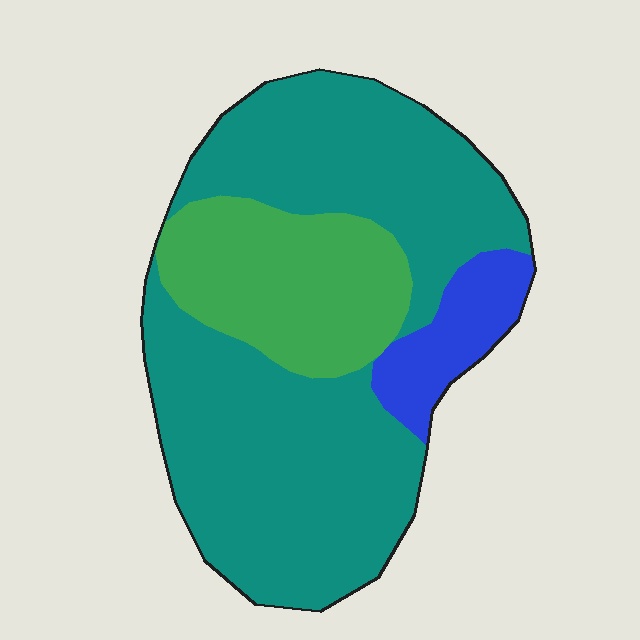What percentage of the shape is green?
Green covers around 25% of the shape.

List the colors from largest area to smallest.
From largest to smallest: teal, green, blue.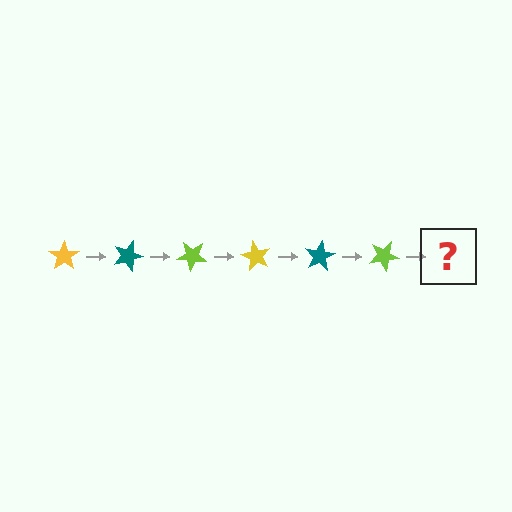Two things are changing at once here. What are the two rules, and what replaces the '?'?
The two rules are that it rotates 20 degrees each step and the color cycles through yellow, teal, and lime. The '?' should be a yellow star, rotated 120 degrees from the start.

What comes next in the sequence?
The next element should be a yellow star, rotated 120 degrees from the start.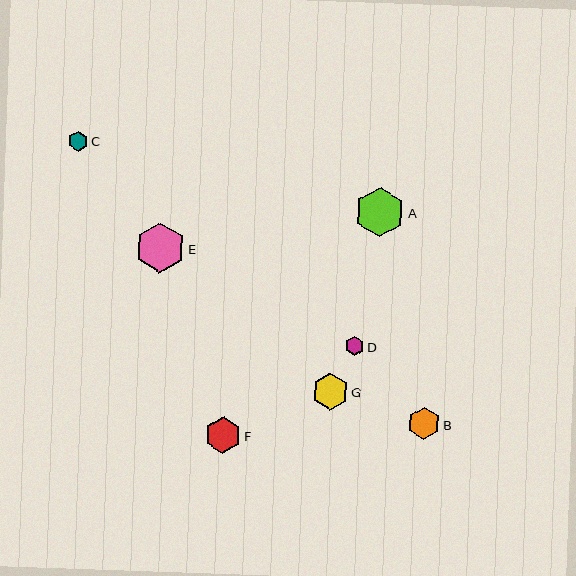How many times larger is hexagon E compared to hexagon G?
Hexagon E is approximately 1.4 times the size of hexagon G.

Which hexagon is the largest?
Hexagon E is the largest with a size of approximately 50 pixels.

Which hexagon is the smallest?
Hexagon D is the smallest with a size of approximately 19 pixels.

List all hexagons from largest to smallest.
From largest to smallest: E, A, G, F, B, C, D.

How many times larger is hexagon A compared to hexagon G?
Hexagon A is approximately 1.3 times the size of hexagon G.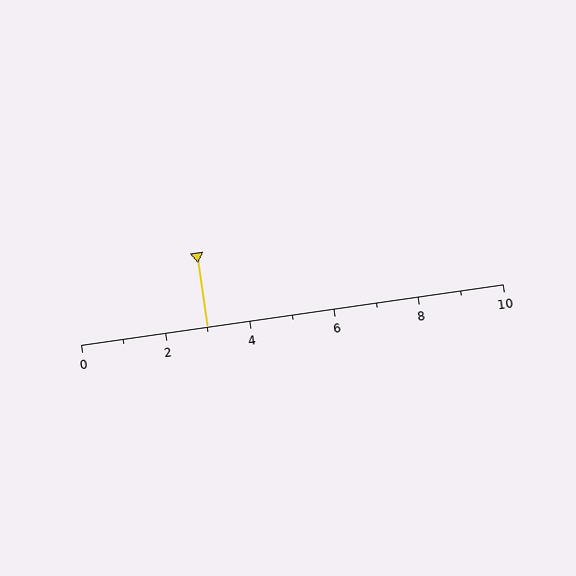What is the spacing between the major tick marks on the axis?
The major ticks are spaced 2 apart.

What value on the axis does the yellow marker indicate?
The marker indicates approximately 3.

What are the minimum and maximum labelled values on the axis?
The axis runs from 0 to 10.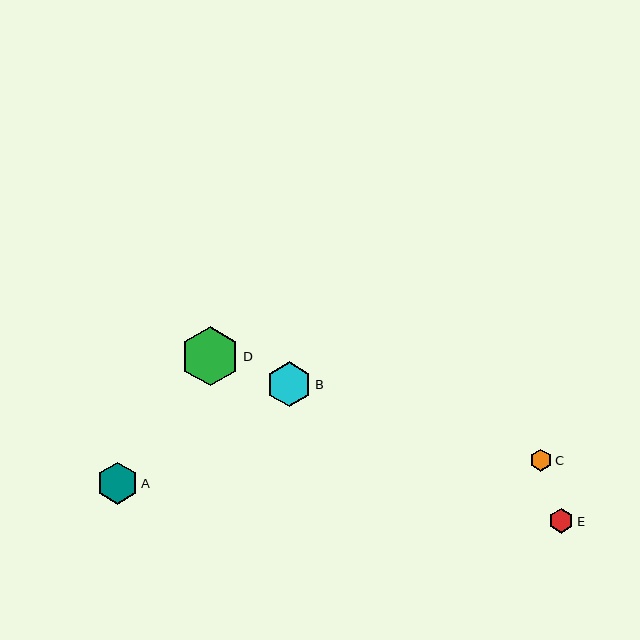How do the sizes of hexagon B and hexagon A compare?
Hexagon B and hexagon A are approximately the same size.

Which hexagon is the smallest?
Hexagon C is the smallest with a size of approximately 22 pixels.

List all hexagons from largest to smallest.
From largest to smallest: D, B, A, E, C.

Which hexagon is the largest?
Hexagon D is the largest with a size of approximately 59 pixels.